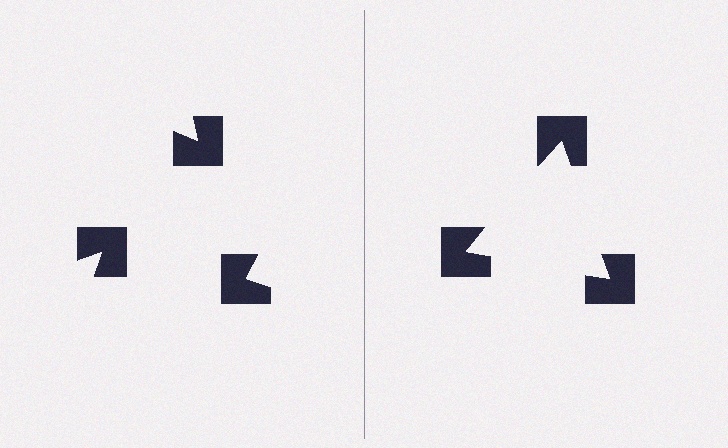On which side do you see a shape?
An illusory triangle appears on the right side. On the left side the wedge cuts are rotated, so no coherent shape forms.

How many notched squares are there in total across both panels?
6 — 3 on each side.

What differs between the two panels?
The notched squares are positioned identically on both sides; only the wedge orientations differ. On the right they align to a triangle; on the left they are misaligned.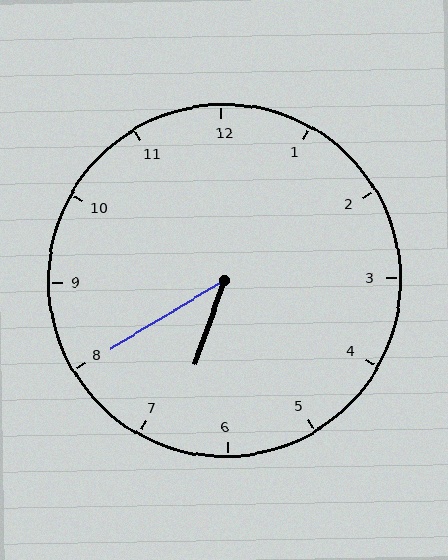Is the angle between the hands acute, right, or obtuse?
It is acute.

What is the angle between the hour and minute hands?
Approximately 40 degrees.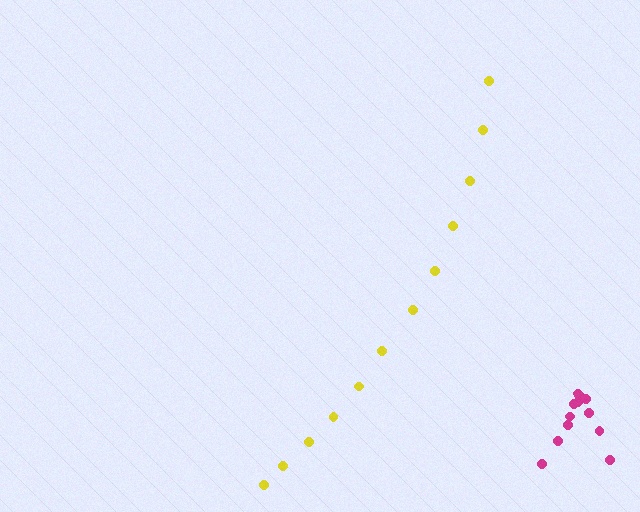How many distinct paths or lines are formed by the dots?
There are 2 distinct paths.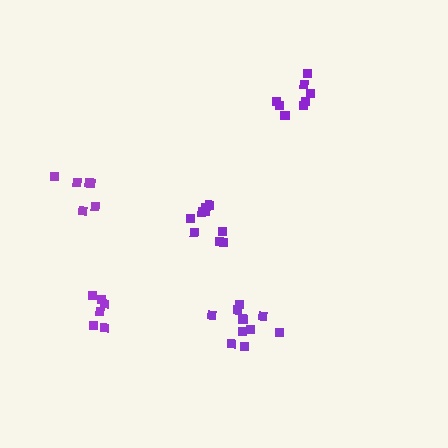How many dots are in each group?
Group 1: 8 dots, Group 2: 6 dots, Group 3: 11 dots, Group 4: 9 dots, Group 5: 6 dots (40 total).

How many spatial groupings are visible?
There are 5 spatial groupings.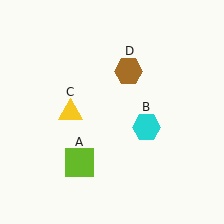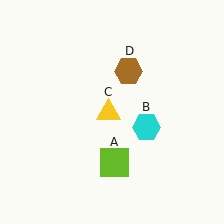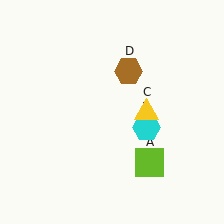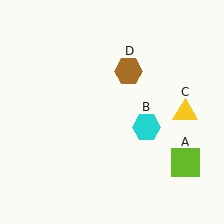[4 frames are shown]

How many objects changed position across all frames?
2 objects changed position: lime square (object A), yellow triangle (object C).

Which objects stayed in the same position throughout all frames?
Cyan hexagon (object B) and brown hexagon (object D) remained stationary.